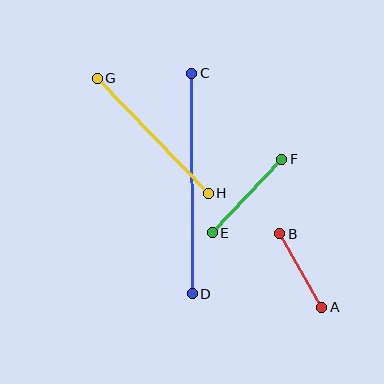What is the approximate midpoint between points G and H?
The midpoint is at approximately (153, 136) pixels.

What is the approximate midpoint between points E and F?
The midpoint is at approximately (247, 196) pixels.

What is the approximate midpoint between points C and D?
The midpoint is at approximately (192, 183) pixels.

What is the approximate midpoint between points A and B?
The midpoint is at approximately (301, 271) pixels.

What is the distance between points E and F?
The distance is approximately 102 pixels.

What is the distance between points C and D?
The distance is approximately 220 pixels.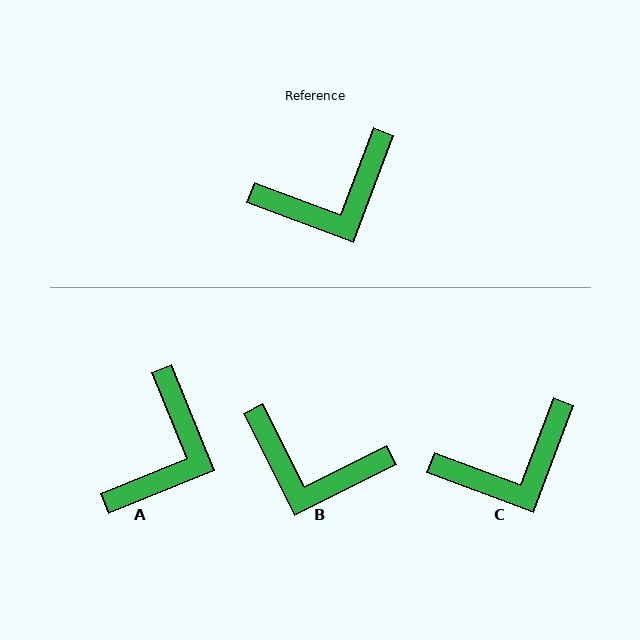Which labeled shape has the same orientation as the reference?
C.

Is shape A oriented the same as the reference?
No, it is off by about 42 degrees.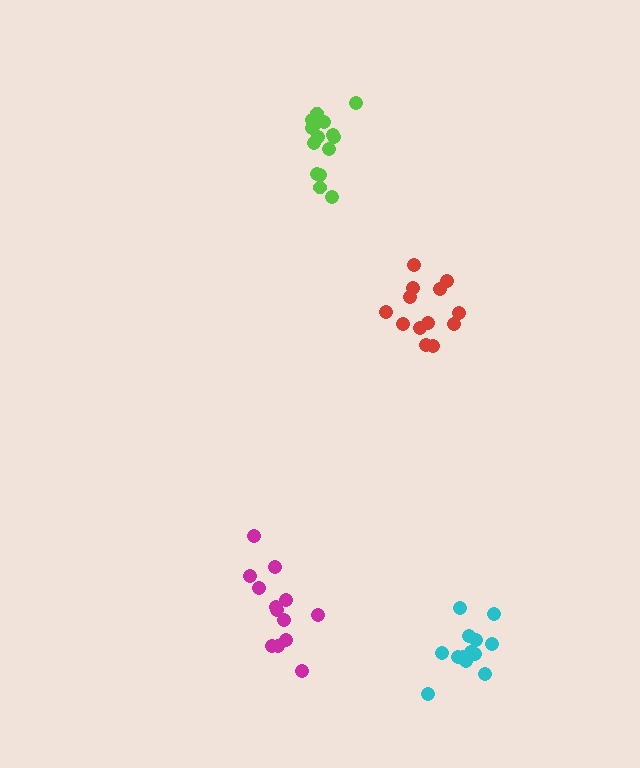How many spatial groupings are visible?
There are 4 spatial groupings.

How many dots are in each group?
Group 1: 13 dots, Group 2: 13 dots, Group 3: 13 dots, Group 4: 15 dots (54 total).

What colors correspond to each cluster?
The clusters are colored: cyan, magenta, red, lime.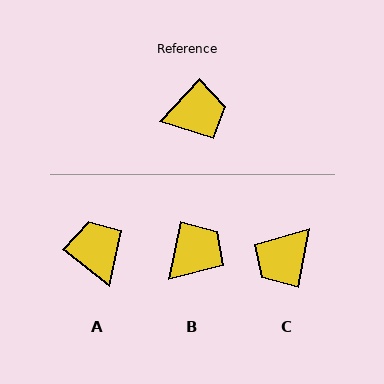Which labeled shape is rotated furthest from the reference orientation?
C, about 148 degrees away.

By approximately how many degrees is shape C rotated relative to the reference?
Approximately 148 degrees clockwise.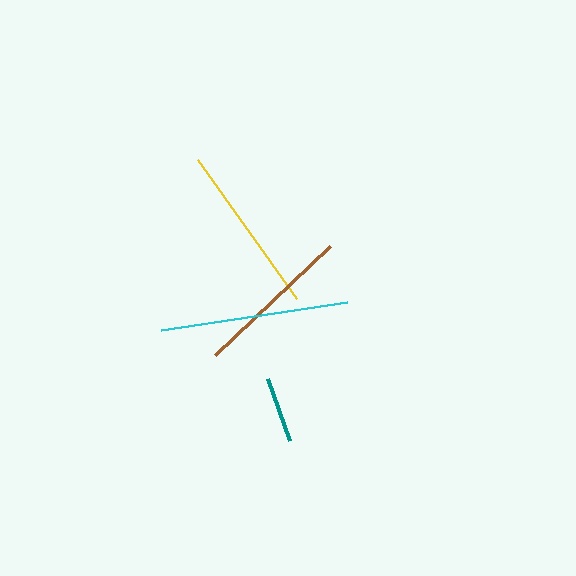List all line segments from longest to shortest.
From longest to shortest: cyan, yellow, brown, teal.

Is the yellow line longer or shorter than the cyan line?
The cyan line is longer than the yellow line.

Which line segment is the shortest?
The teal line is the shortest at approximately 66 pixels.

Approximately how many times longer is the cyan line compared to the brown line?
The cyan line is approximately 1.2 times the length of the brown line.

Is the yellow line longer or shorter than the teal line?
The yellow line is longer than the teal line.